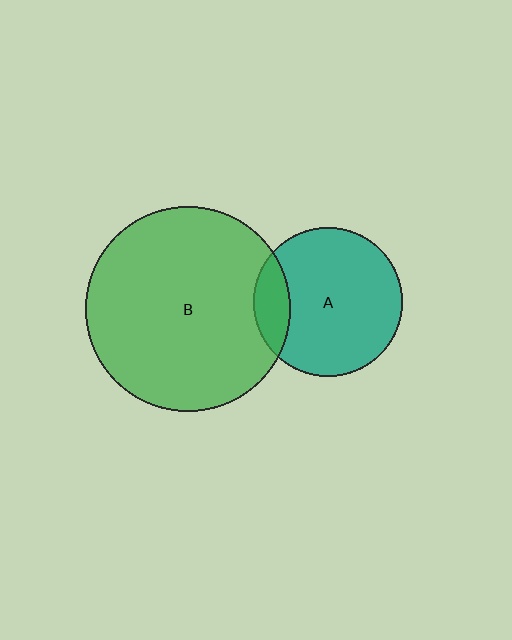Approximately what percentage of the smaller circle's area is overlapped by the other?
Approximately 15%.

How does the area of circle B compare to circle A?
Approximately 1.9 times.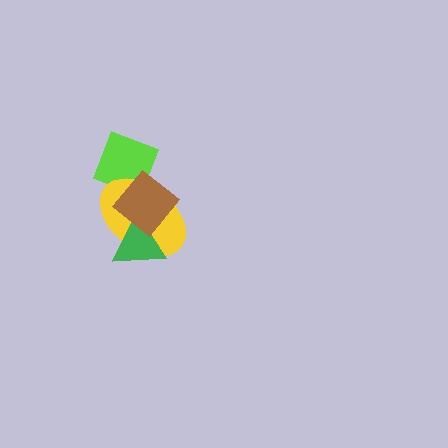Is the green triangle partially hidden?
Yes, it is partially covered by another shape.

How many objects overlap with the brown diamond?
3 objects overlap with the brown diamond.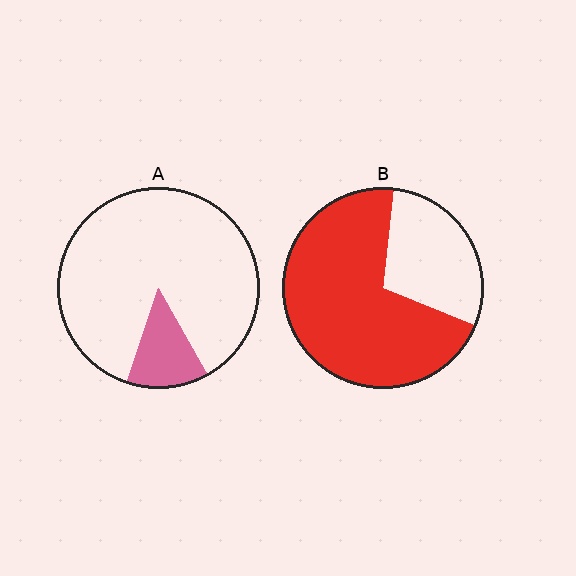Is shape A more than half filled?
No.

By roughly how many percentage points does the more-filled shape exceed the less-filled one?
By roughly 55 percentage points (B over A).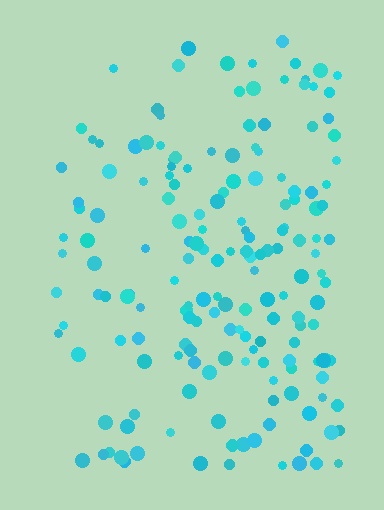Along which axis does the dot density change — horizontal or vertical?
Horizontal.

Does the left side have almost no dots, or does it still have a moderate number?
Still a moderate number, just noticeably fewer than the right.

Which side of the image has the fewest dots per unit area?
The left.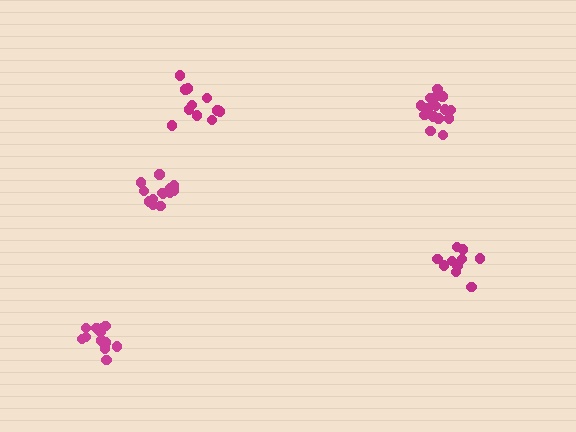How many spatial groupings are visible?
There are 5 spatial groupings.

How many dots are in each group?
Group 1: 11 dots, Group 2: 10 dots, Group 3: 12 dots, Group 4: 13 dots, Group 5: 16 dots (62 total).